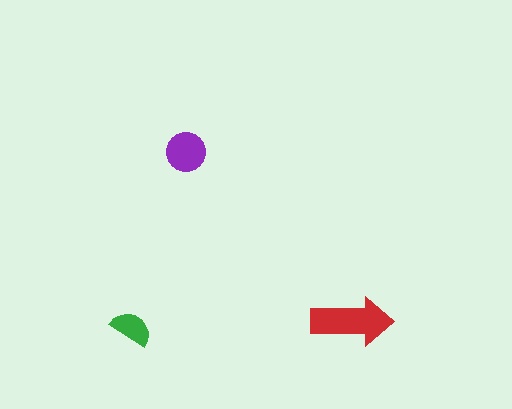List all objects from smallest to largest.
The green semicircle, the purple circle, the red arrow.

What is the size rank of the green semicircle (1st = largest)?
3rd.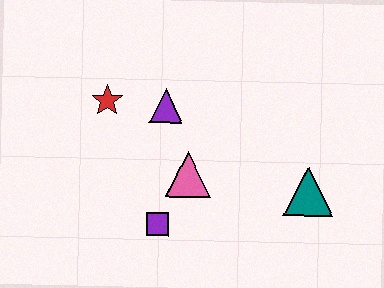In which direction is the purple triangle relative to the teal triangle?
The purple triangle is to the left of the teal triangle.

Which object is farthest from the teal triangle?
The red star is farthest from the teal triangle.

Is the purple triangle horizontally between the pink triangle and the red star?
Yes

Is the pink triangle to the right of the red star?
Yes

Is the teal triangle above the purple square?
Yes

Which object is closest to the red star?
The purple triangle is closest to the red star.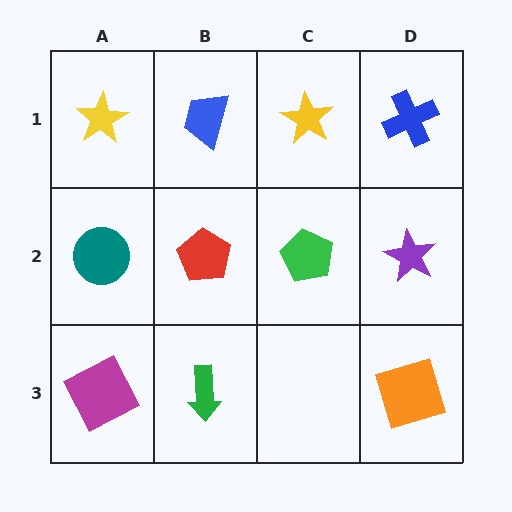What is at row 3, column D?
An orange square.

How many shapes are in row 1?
4 shapes.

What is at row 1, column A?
A yellow star.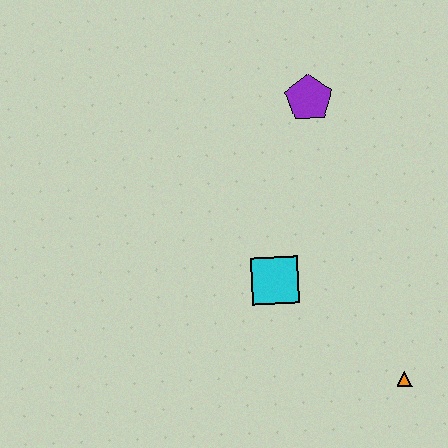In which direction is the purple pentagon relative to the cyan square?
The purple pentagon is above the cyan square.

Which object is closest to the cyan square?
The orange triangle is closest to the cyan square.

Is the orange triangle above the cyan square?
No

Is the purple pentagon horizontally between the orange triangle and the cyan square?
Yes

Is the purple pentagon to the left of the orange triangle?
Yes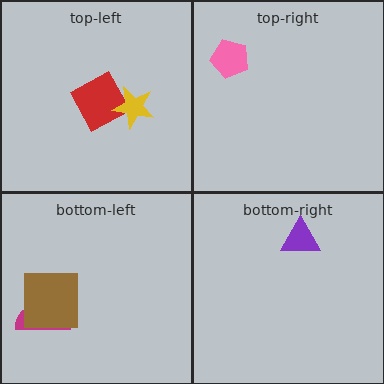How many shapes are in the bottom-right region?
1.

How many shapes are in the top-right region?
1.